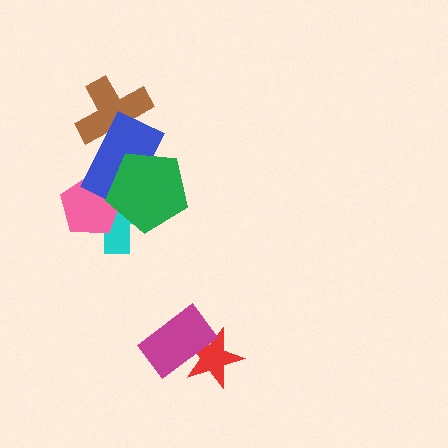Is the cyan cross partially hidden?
Yes, it is partially covered by another shape.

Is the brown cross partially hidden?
Yes, it is partially covered by another shape.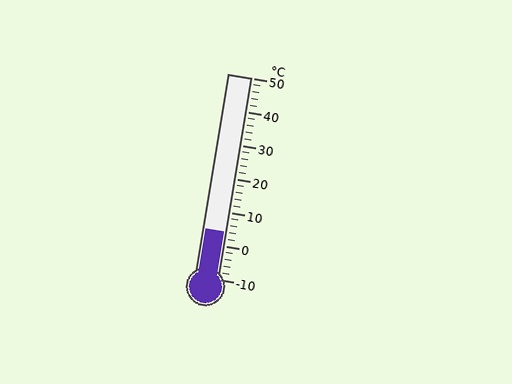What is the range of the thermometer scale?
The thermometer scale ranges from -10°C to 50°C.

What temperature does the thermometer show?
The thermometer shows approximately 4°C.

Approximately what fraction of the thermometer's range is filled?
The thermometer is filled to approximately 25% of its range.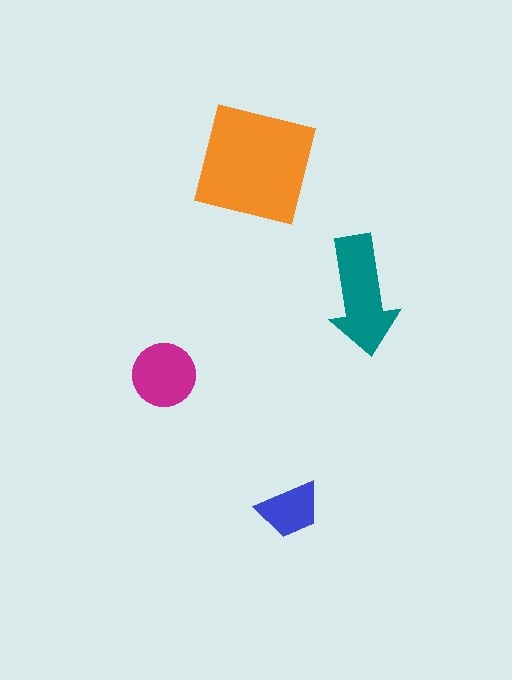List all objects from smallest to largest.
The blue trapezoid, the magenta circle, the teal arrow, the orange square.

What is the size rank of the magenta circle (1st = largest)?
3rd.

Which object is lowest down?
The blue trapezoid is bottommost.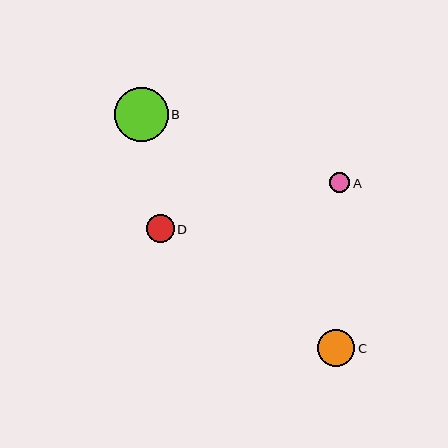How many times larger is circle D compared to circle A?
Circle D is approximately 1.4 times the size of circle A.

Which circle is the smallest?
Circle A is the smallest with a size of approximately 20 pixels.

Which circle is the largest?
Circle B is the largest with a size of approximately 54 pixels.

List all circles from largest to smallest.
From largest to smallest: B, C, D, A.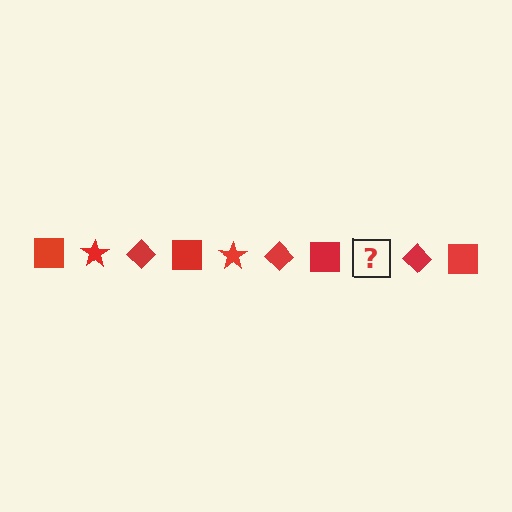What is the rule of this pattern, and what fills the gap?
The rule is that the pattern cycles through square, star, diamond shapes in red. The gap should be filled with a red star.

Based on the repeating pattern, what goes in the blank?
The blank should be a red star.